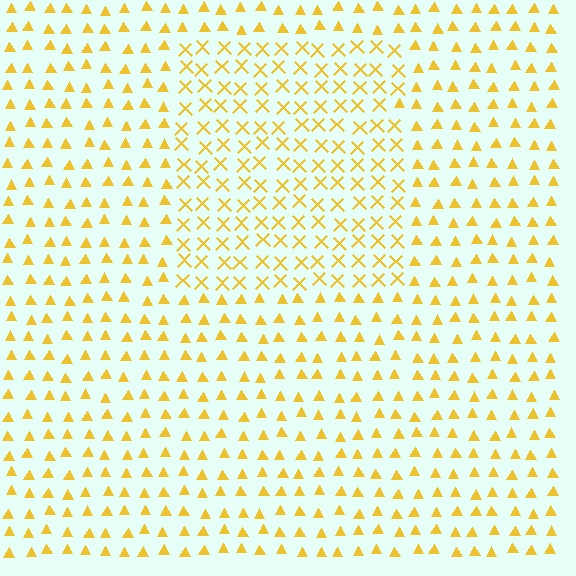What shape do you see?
I see a rectangle.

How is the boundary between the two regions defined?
The boundary is defined by a change in element shape: X marks inside vs. triangles outside. All elements share the same color and spacing.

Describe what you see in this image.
The image is filled with small yellow elements arranged in a uniform grid. A rectangle-shaped region contains X marks, while the surrounding area contains triangles. The boundary is defined purely by the change in element shape.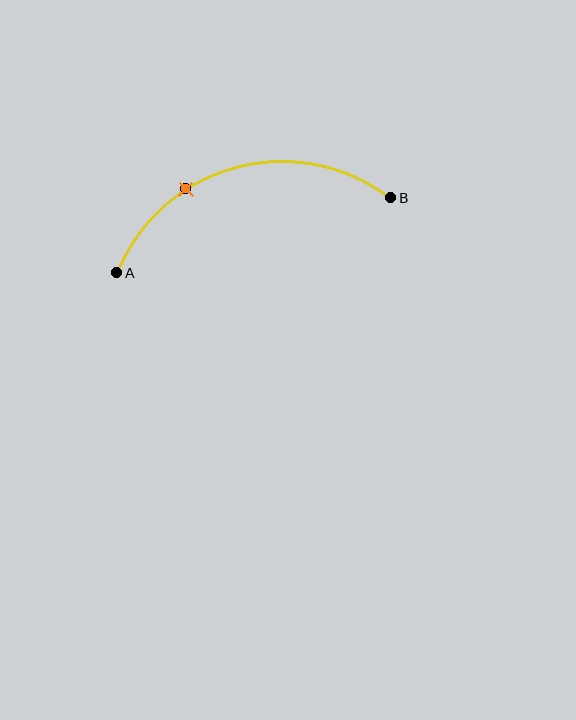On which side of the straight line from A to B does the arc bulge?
The arc bulges above the straight line connecting A and B.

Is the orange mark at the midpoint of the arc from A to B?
No. The orange mark lies on the arc but is closer to endpoint A. The arc midpoint would be at the point on the curve equidistant along the arc from both A and B.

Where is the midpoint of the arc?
The arc midpoint is the point on the curve farthest from the straight line joining A and B. It sits above that line.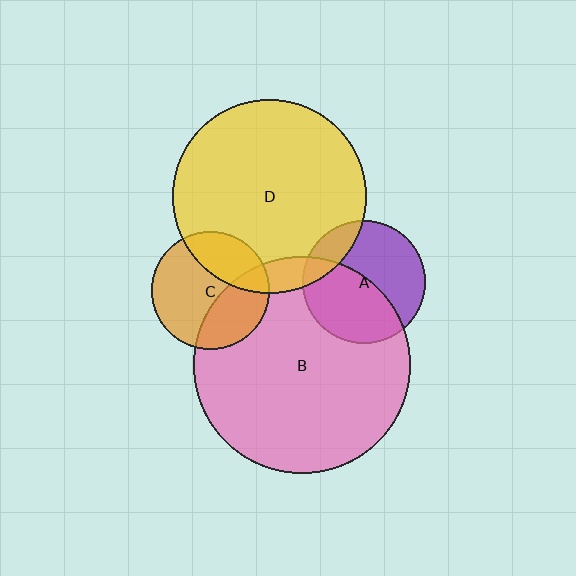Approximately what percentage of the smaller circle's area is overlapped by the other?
Approximately 10%.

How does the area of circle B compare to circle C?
Approximately 3.4 times.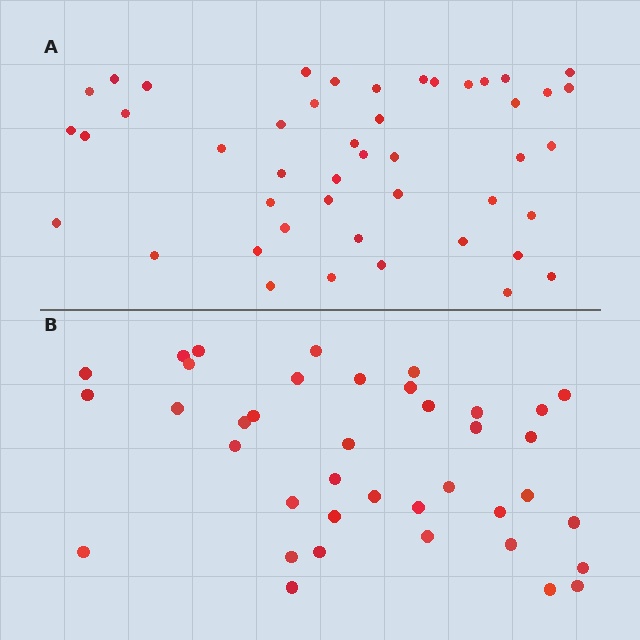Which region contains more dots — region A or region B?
Region A (the top region) has more dots.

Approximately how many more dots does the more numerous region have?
Region A has roughly 8 or so more dots than region B.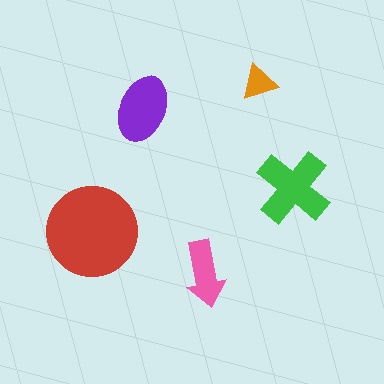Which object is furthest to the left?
The red circle is leftmost.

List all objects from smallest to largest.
The orange triangle, the pink arrow, the purple ellipse, the green cross, the red circle.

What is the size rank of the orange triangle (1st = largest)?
5th.